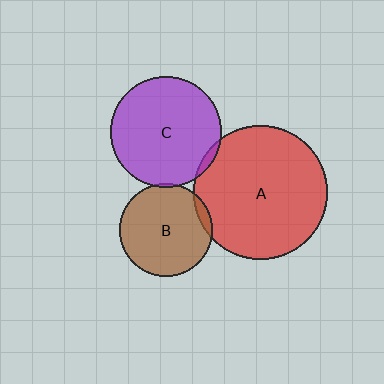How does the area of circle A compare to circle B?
Approximately 2.1 times.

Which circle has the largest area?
Circle A (red).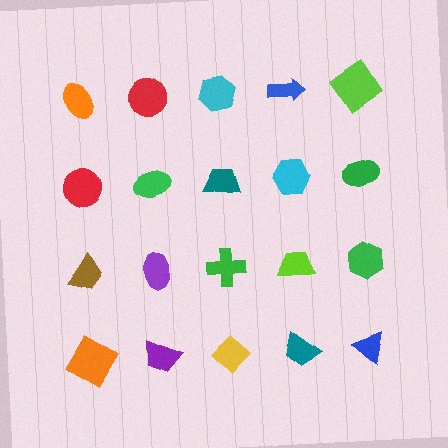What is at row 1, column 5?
A lime diamond.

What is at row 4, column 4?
A teal trapezoid.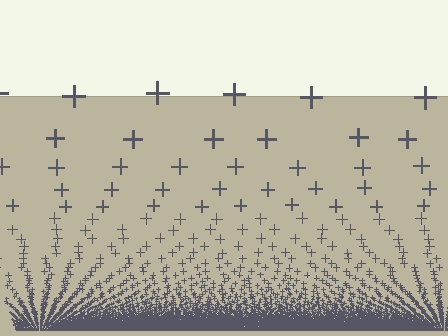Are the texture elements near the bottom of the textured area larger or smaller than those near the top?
Smaller. The gradient is inverted — elements near the bottom are smaller and denser.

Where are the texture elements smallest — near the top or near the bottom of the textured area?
Near the bottom.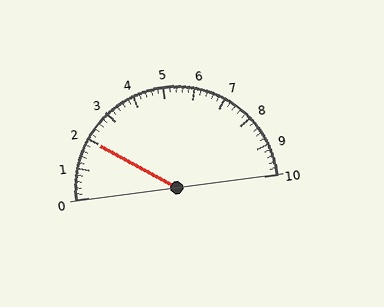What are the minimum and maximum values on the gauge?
The gauge ranges from 0 to 10.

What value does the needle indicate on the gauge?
The needle indicates approximately 2.0.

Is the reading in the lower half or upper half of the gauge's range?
The reading is in the lower half of the range (0 to 10).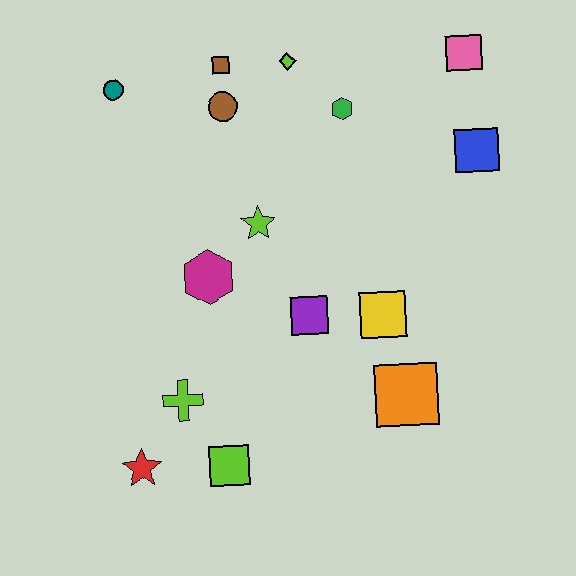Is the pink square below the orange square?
No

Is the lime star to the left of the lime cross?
No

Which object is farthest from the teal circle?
The orange square is farthest from the teal circle.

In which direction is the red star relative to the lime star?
The red star is below the lime star.